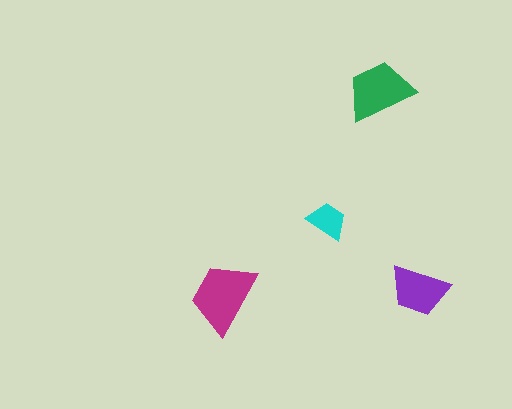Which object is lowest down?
The magenta trapezoid is bottommost.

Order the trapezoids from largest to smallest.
the magenta one, the green one, the purple one, the cyan one.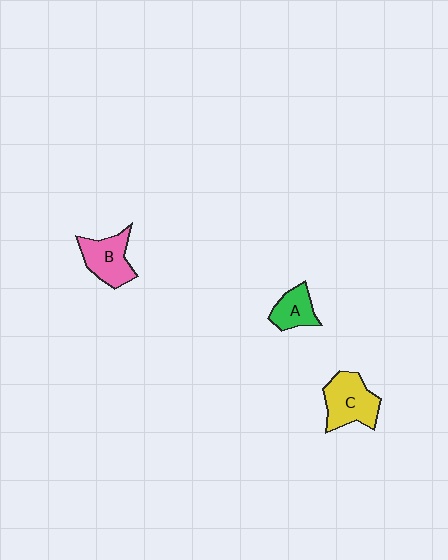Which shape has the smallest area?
Shape A (green).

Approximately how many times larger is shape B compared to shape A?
Approximately 1.4 times.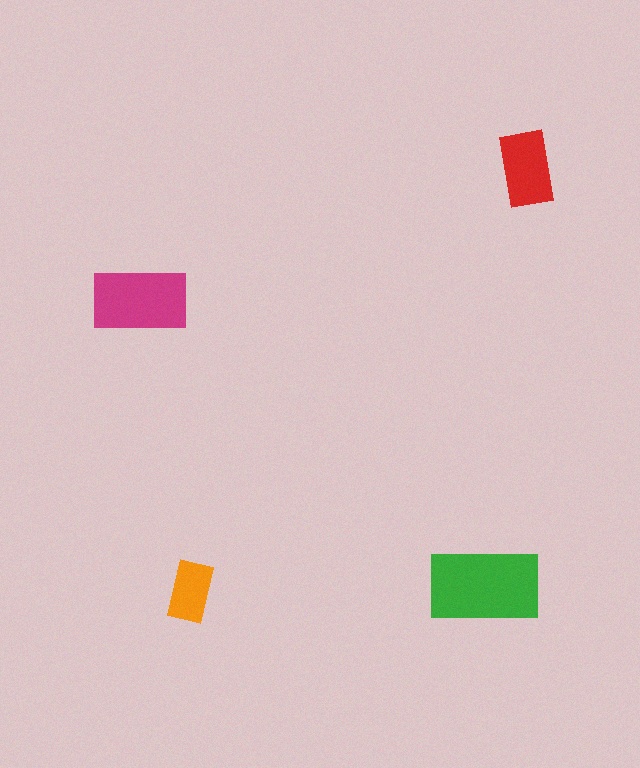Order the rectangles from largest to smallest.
the green one, the magenta one, the red one, the orange one.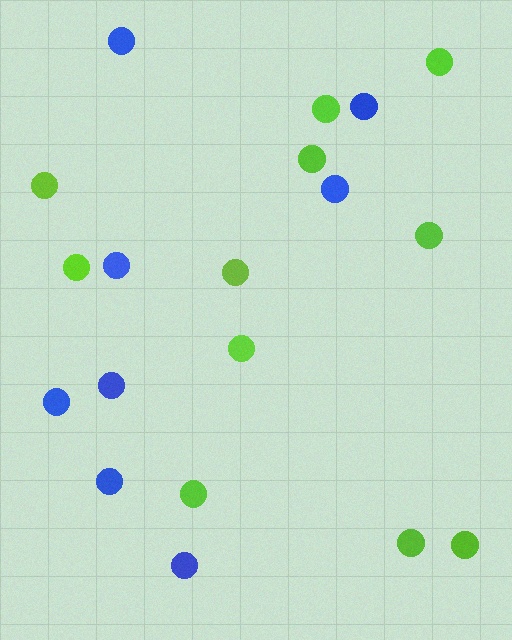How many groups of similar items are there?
There are 2 groups: one group of blue circles (8) and one group of lime circles (11).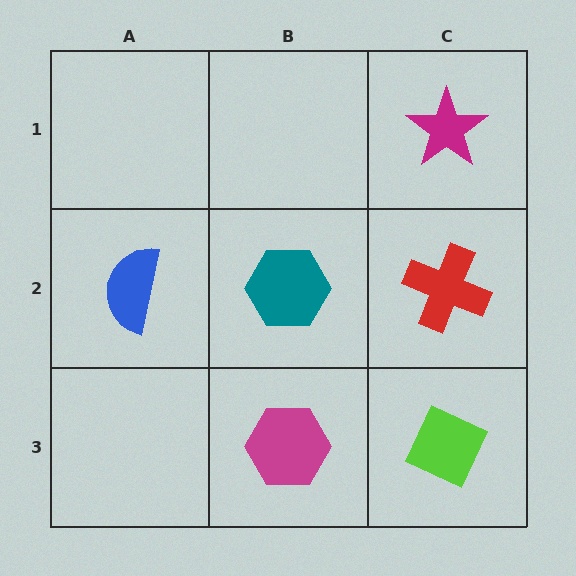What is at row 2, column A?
A blue semicircle.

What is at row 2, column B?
A teal hexagon.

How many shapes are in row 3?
2 shapes.